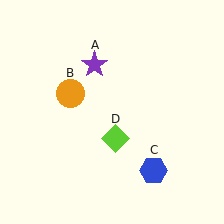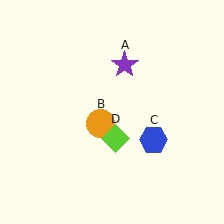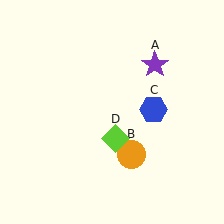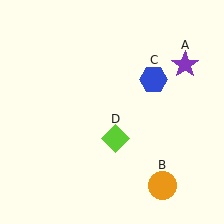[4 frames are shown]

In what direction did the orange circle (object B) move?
The orange circle (object B) moved down and to the right.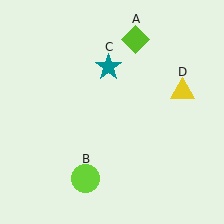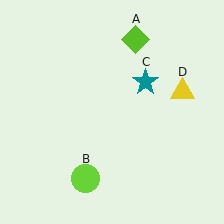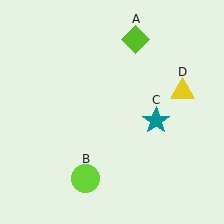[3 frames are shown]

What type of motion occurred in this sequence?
The teal star (object C) rotated clockwise around the center of the scene.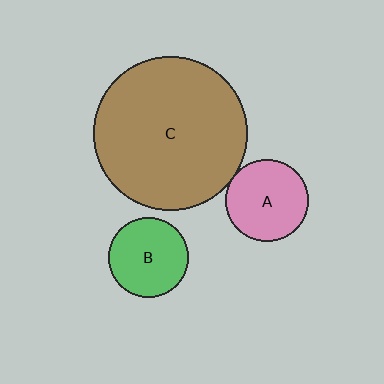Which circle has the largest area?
Circle C (brown).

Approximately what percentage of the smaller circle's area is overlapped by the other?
Approximately 5%.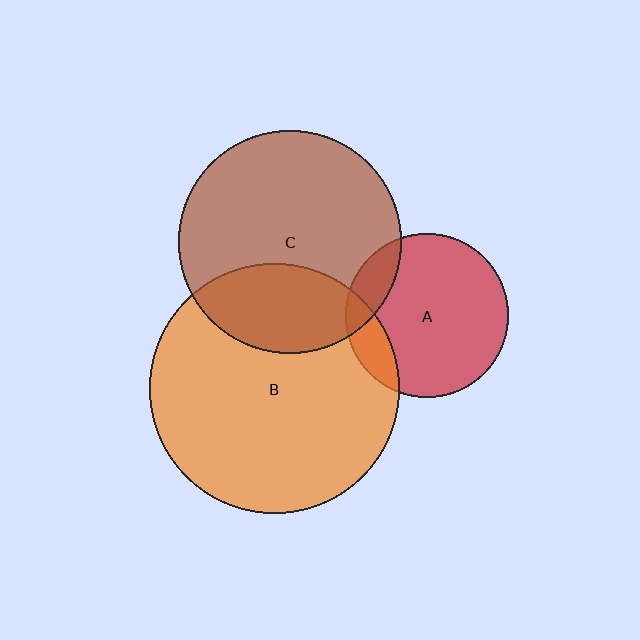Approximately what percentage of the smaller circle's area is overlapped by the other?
Approximately 15%.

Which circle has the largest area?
Circle B (orange).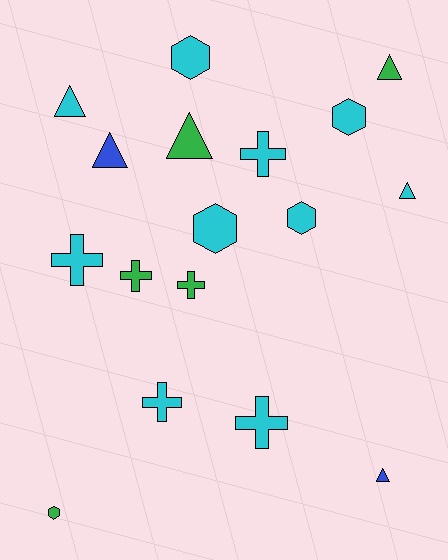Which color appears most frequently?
Cyan, with 10 objects.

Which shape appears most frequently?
Triangle, with 6 objects.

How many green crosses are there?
There are 2 green crosses.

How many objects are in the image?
There are 17 objects.